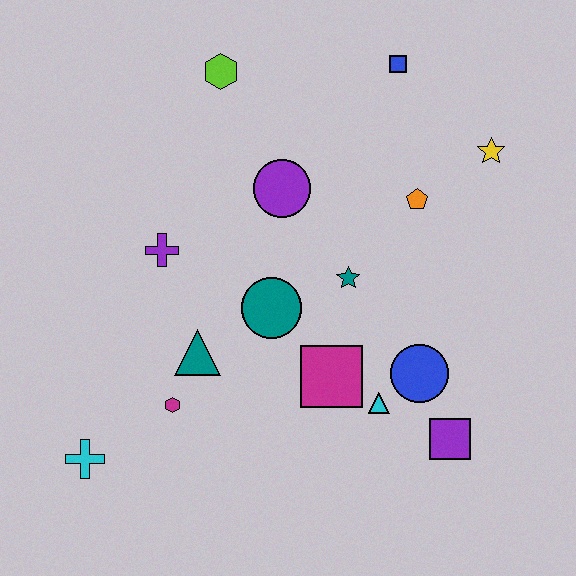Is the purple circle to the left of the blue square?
Yes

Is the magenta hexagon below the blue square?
Yes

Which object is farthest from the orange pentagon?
The cyan cross is farthest from the orange pentagon.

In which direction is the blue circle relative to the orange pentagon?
The blue circle is below the orange pentagon.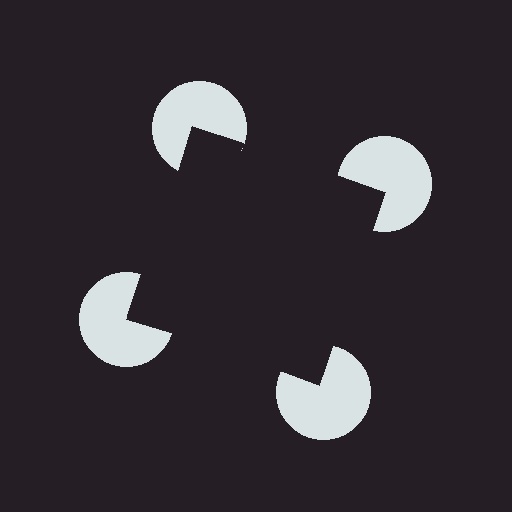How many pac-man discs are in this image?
There are 4 — one at each vertex of the illusory square.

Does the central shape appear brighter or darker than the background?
It typically appears slightly darker than the background, even though no actual brightness change is drawn.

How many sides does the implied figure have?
4 sides.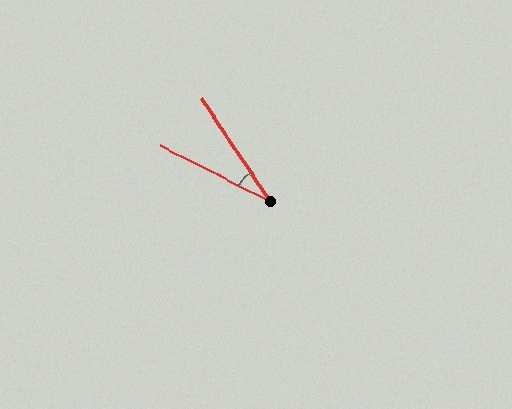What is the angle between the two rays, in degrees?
Approximately 29 degrees.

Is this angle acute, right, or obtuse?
It is acute.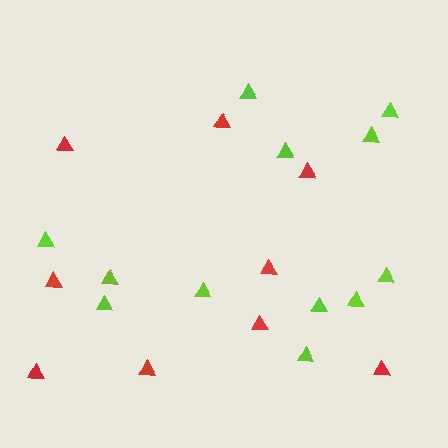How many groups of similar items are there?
There are 2 groups: one group of red triangles (9) and one group of lime triangles (12).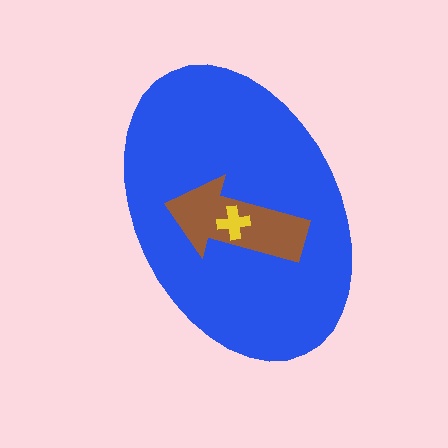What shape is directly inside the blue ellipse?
The brown arrow.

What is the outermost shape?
The blue ellipse.